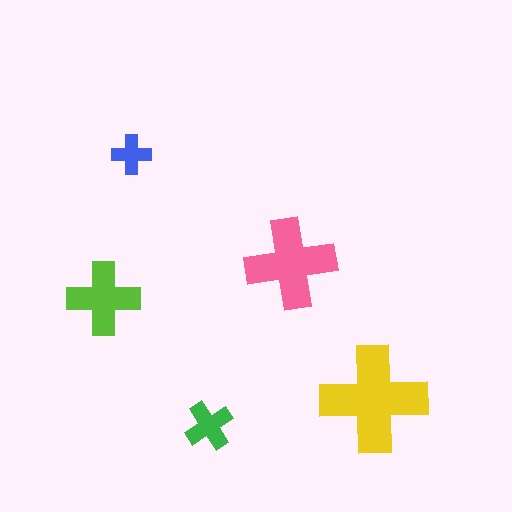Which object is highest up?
The blue cross is topmost.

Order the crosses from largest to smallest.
the yellow one, the pink one, the lime one, the green one, the blue one.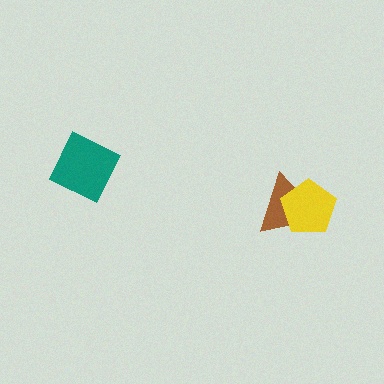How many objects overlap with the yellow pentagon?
1 object overlaps with the yellow pentagon.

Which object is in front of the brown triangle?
The yellow pentagon is in front of the brown triangle.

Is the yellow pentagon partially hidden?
No, no other shape covers it.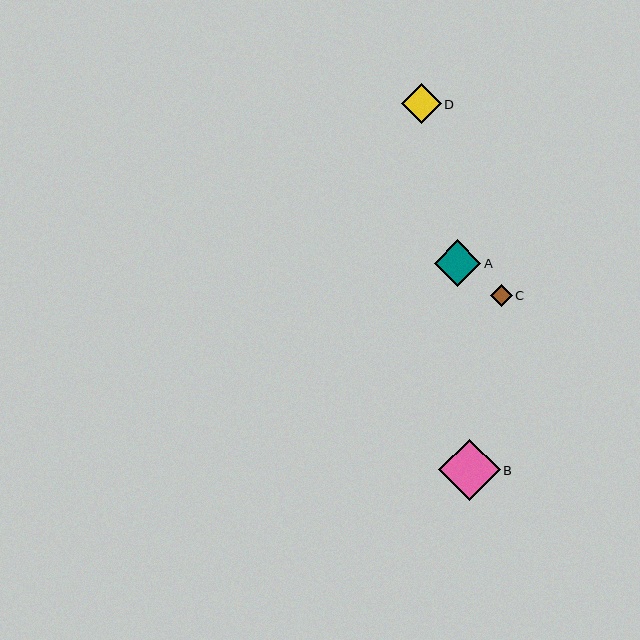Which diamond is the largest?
Diamond B is the largest with a size of approximately 61 pixels.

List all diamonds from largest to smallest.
From largest to smallest: B, A, D, C.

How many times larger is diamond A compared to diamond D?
Diamond A is approximately 1.2 times the size of diamond D.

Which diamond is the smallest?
Diamond C is the smallest with a size of approximately 22 pixels.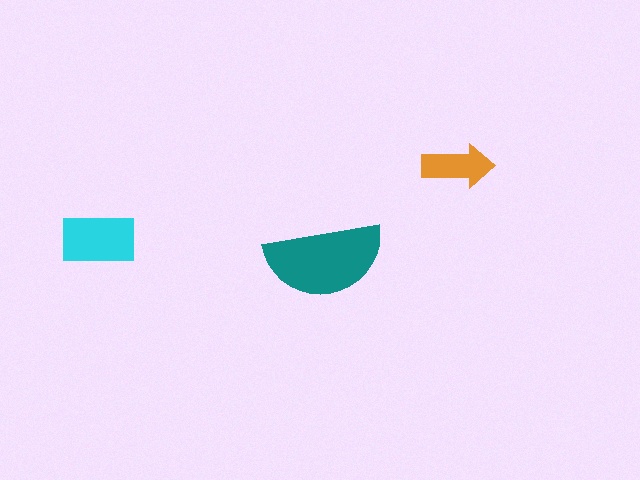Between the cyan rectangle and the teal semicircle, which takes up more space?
The teal semicircle.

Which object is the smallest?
The orange arrow.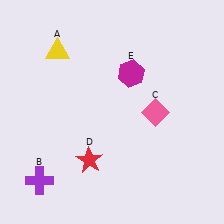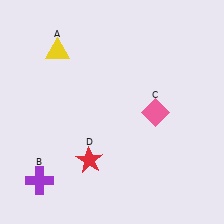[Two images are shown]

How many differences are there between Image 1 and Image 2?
There is 1 difference between the two images.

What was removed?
The magenta hexagon (E) was removed in Image 2.